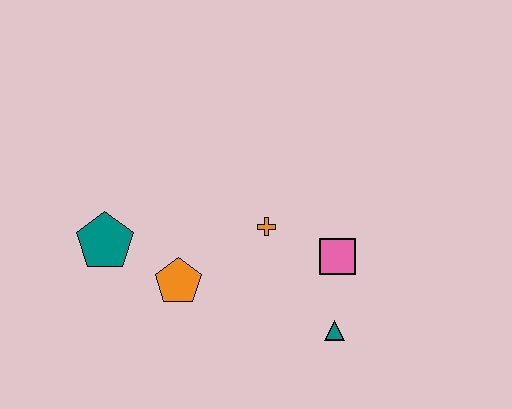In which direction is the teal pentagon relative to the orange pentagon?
The teal pentagon is to the left of the orange pentagon.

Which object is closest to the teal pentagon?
The orange pentagon is closest to the teal pentagon.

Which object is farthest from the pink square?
The teal pentagon is farthest from the pink square.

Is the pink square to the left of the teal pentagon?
No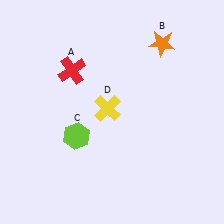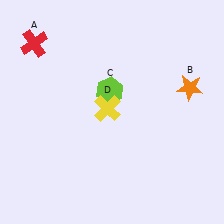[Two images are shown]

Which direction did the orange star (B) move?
The orange star (B) moved down.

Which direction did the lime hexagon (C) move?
The lime hexagon (C) moved up.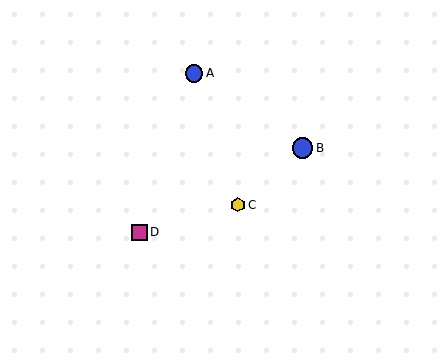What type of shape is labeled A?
Shape A is a blue circle.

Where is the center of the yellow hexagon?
The center of the yellow hexagon is at (238, 205).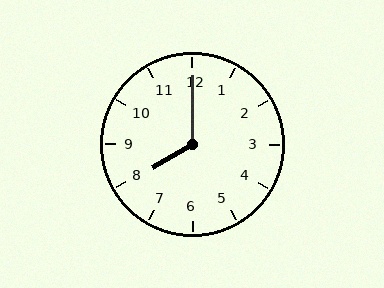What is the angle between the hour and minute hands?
Approximately 120 degrees.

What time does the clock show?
8:00.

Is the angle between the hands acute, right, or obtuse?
It is obtuse.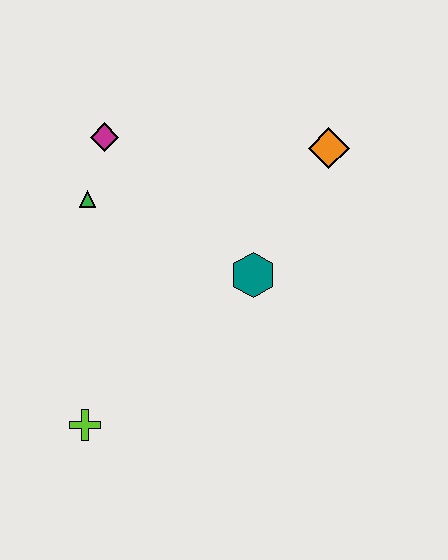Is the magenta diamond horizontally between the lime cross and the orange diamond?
Yes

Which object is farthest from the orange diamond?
The lime cross is farthest from the orange diamond.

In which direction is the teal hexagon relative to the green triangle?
The teal hexagon is to the right of the green triangle.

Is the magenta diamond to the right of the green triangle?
Yes